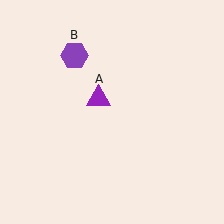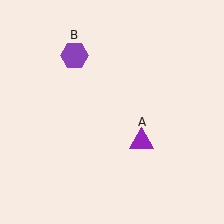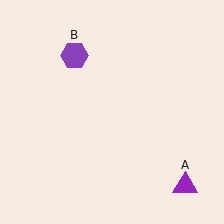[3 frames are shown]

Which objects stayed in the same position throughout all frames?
Purple hexagon (object B) remained stationary.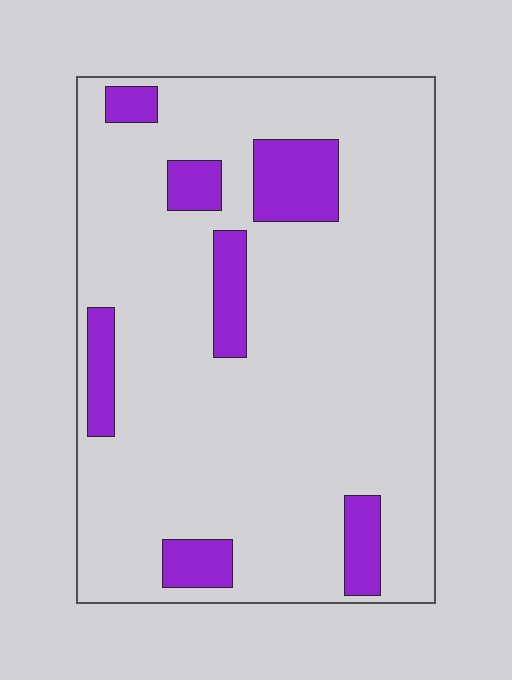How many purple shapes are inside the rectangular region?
7.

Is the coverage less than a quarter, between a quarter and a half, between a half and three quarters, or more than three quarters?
Less than a quarter.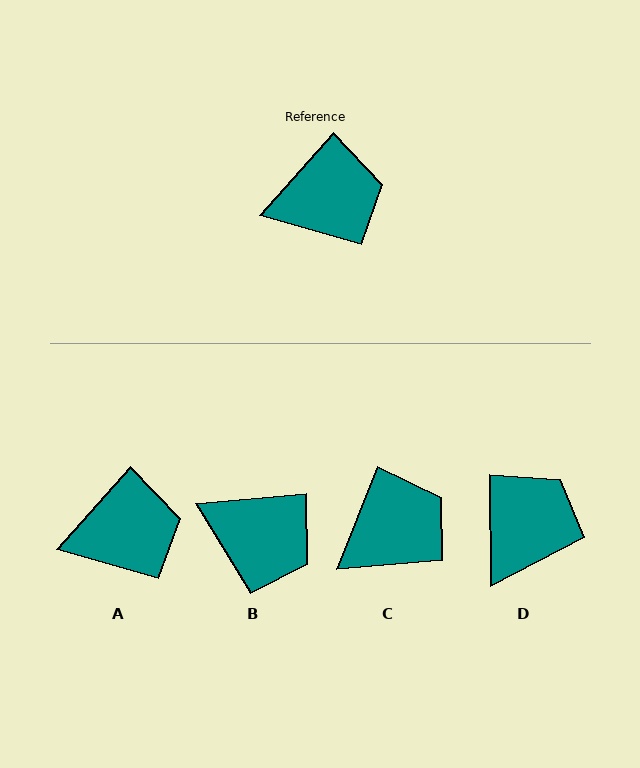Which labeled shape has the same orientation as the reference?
A.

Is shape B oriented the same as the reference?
No, it is off by about 43 degrees.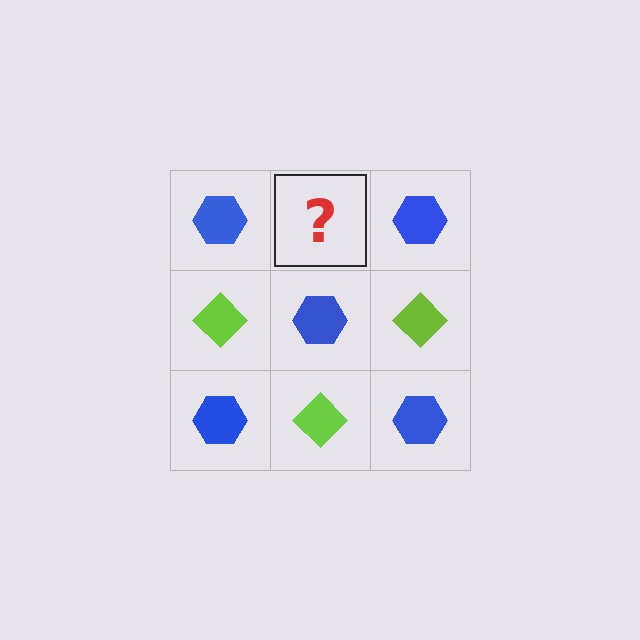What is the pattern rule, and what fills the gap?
The rule is that it alternates blue hexagon and lime diamond in a checkerboard pattern. The gap should be filled with a lime diamond.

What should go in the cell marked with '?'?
The missing cell should contain a lime diamond.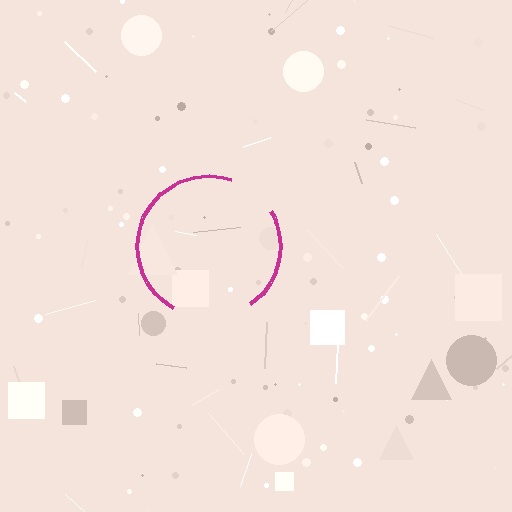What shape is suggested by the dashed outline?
The dashed outline suggests a circle.